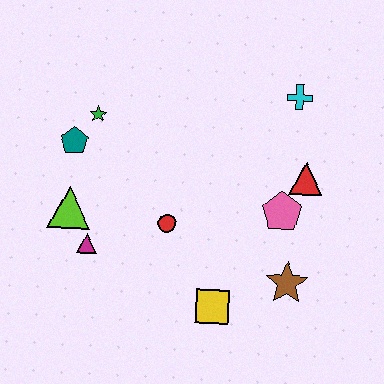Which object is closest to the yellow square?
The brown star is closest to the yellow square.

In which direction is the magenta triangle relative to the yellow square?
The magenta triangle is to the left of the yellow square.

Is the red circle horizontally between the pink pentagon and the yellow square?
No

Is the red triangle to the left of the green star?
No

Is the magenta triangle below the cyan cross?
Yes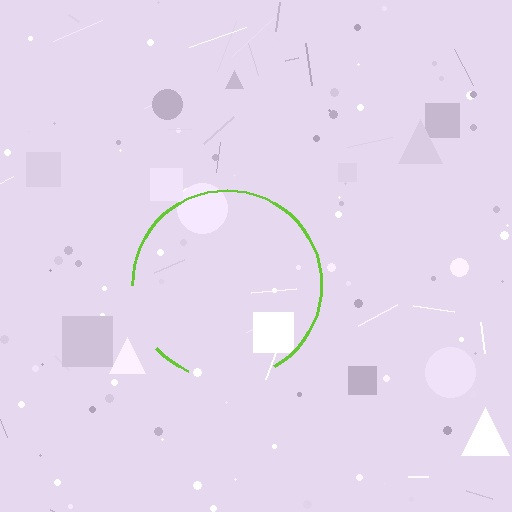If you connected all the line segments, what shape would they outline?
They would outline a circle.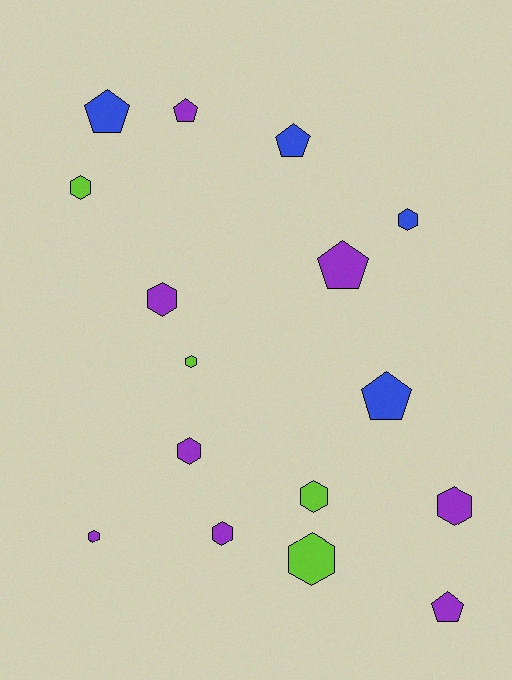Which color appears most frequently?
Purple, with 8 objects.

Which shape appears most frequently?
Hexagon, with 10 objects.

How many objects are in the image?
There are 16 objects.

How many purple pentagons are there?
There are 3 purple pentagons.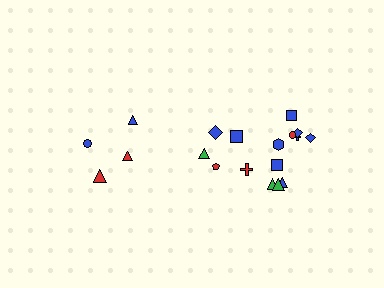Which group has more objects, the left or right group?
The right group.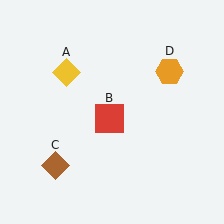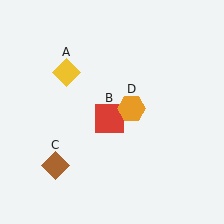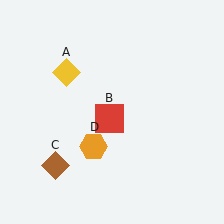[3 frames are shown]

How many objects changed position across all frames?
1 object changed position: orange hexagon (object D).